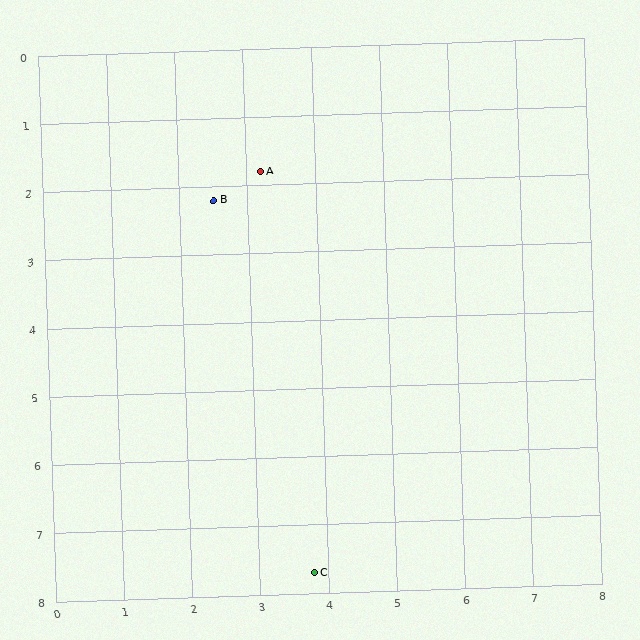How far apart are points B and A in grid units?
Points B and A are about 0.8 grid units apart.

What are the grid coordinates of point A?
Point A is at approximately (3.2, 1.8).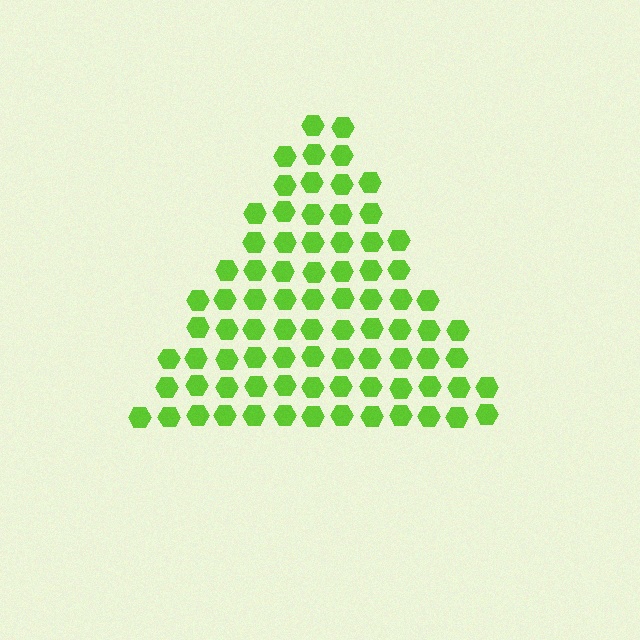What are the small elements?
The small elements are hexagons.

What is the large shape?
The large shape is a triangle.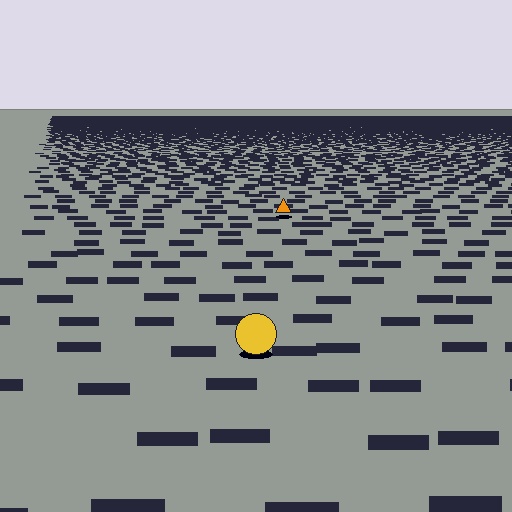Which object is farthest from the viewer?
The orange triangle is farthest from the viewer. It appears smaller and the ground texture around it is denser.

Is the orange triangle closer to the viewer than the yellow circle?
No. The yellow circle is closer — you can tell from the texture gradient: the ground texture is coarser near it.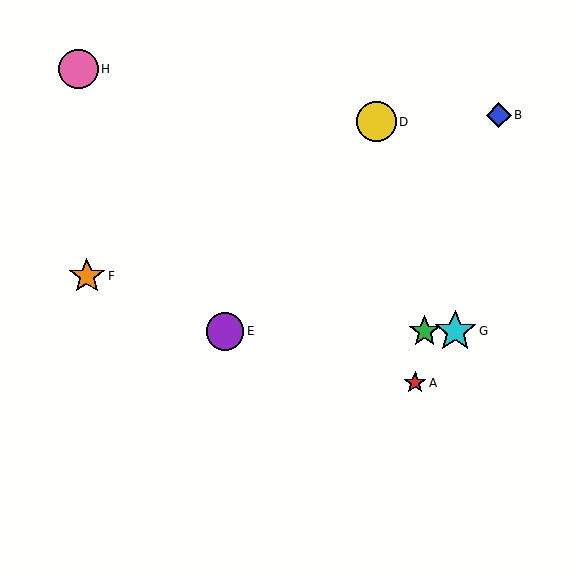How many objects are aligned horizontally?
3 objects (C, E, G) are aligned horizontally.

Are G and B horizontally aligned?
No, G is at y≈331 and B is at y≈115.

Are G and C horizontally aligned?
Yes, both are at y≈331.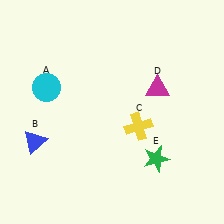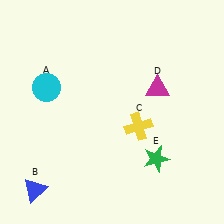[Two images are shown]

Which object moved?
The blue triangle (B) moved down.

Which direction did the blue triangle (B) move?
The blue triangle (B) moved down.